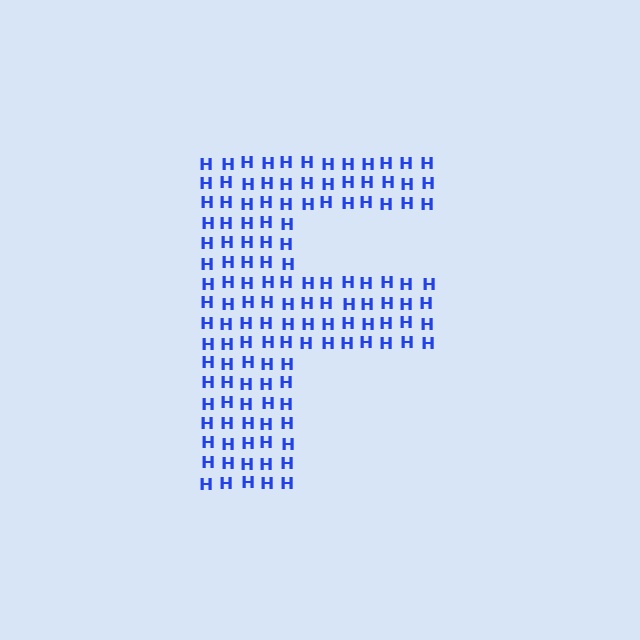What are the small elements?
The small elements are letter H's.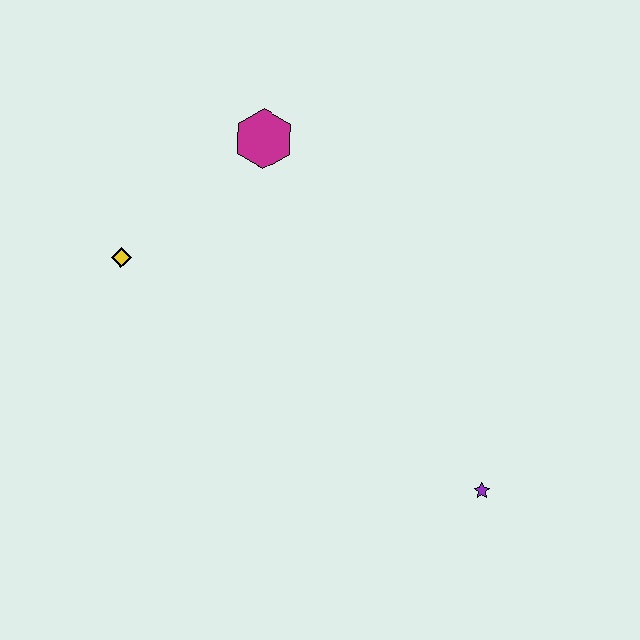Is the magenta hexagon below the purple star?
No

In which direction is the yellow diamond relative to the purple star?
The yellow diamond is to the left of the purple star.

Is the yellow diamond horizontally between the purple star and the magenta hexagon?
No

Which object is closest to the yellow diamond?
The magenta hexagon is closest to the yellow diamond.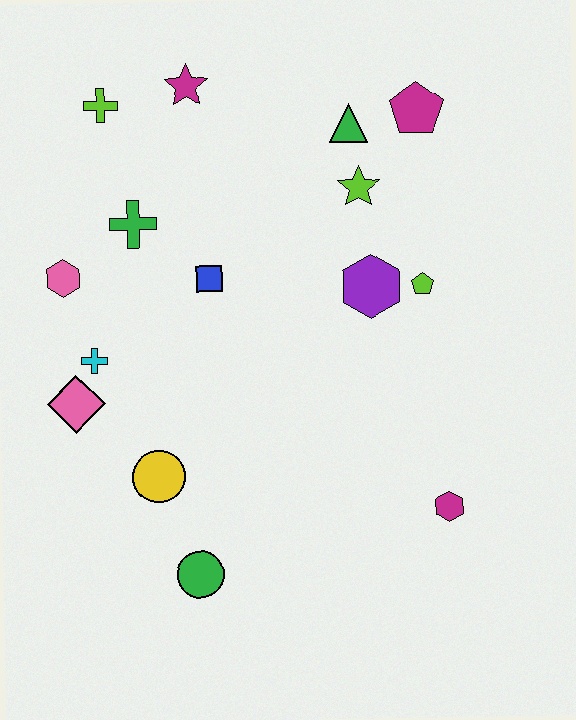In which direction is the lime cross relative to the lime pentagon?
The lime cross is to the left of the lime pentagon.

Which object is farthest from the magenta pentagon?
The green circle is farthest from the magenta pentagon.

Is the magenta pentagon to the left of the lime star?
No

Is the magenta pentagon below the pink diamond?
No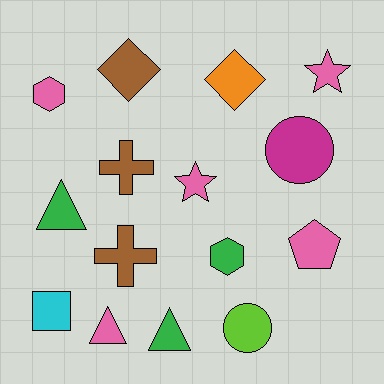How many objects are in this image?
There are 15 objects.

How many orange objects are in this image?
There is 1 orange object.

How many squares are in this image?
There is 1 square.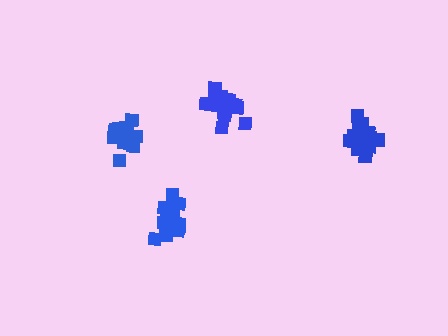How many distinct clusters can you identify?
There are 4 distinct clusters.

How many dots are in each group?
Group 1: 19 dots, Group 2: 17 dots, Group 3: 16 dots, Group 4: 17 dots (69 total).